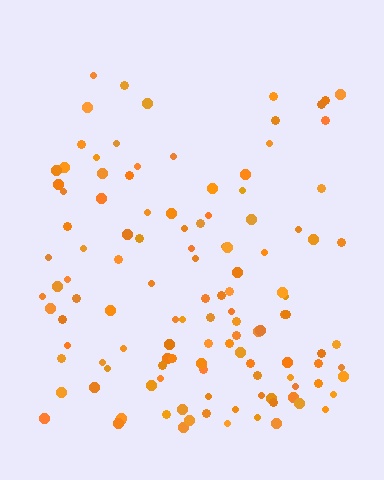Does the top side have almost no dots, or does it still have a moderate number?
Still a moderate number, just noticeably fewer than the bottom.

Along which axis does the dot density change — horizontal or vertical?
Vertical.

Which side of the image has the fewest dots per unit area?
The top.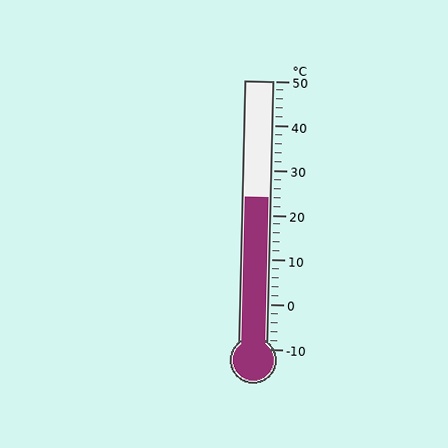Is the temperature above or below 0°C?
The temperature is above 0°C.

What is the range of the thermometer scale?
The thermometer scale ranges from -10°C to 50°C.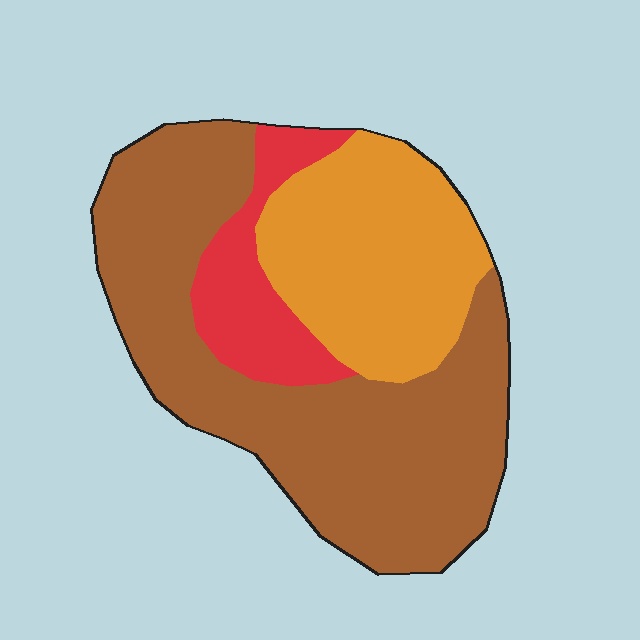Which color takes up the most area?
Brown, at roughly 55%.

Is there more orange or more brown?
Brown.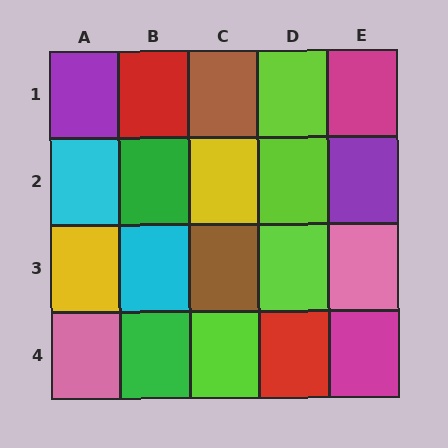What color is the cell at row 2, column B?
Green.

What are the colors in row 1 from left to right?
Purple, red, brown, lime, magenta.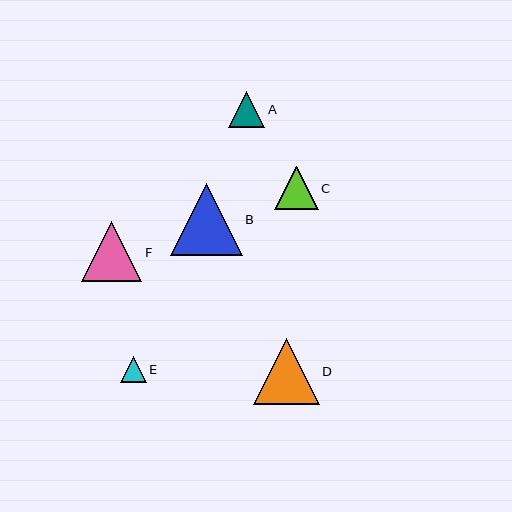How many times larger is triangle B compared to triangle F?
Triangle B is approximately 1.2 times the size of triangle F.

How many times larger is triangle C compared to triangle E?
Triangle C is approximately 1.7 times the size of triangle E.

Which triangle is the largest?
Triangle B is the largest with a size of approximately 72 pixels.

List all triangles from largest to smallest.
From largest to smallest: B, D, F, C, A, E.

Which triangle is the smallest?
Triangle E is the smallest with a size of approximately 26 pixels.